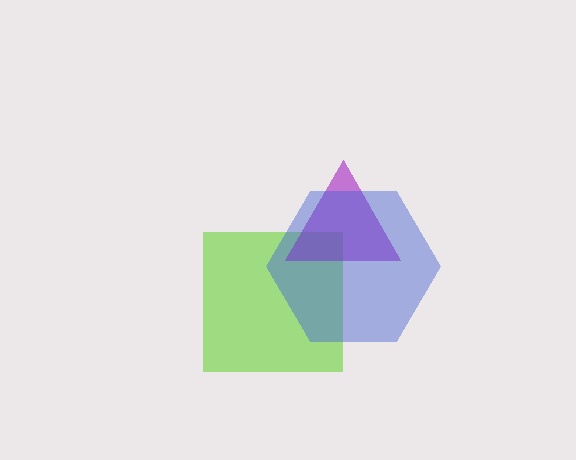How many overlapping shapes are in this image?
There are 3 overlapping shapes in the image.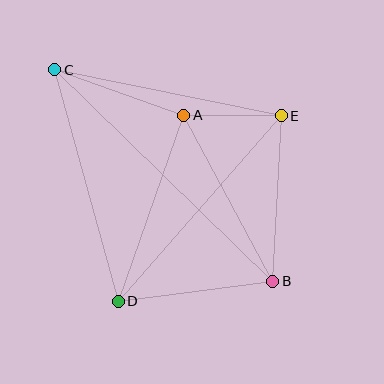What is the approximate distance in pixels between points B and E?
The distance between B and E is approximately 166 pixels.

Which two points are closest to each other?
Points A and E are closest to each other.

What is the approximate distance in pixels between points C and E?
The distance between C and E is approximately 231 pixels.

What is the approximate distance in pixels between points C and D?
The distance between C and D is approximately 240 pixels.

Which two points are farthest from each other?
Points B and C are farthest from each other.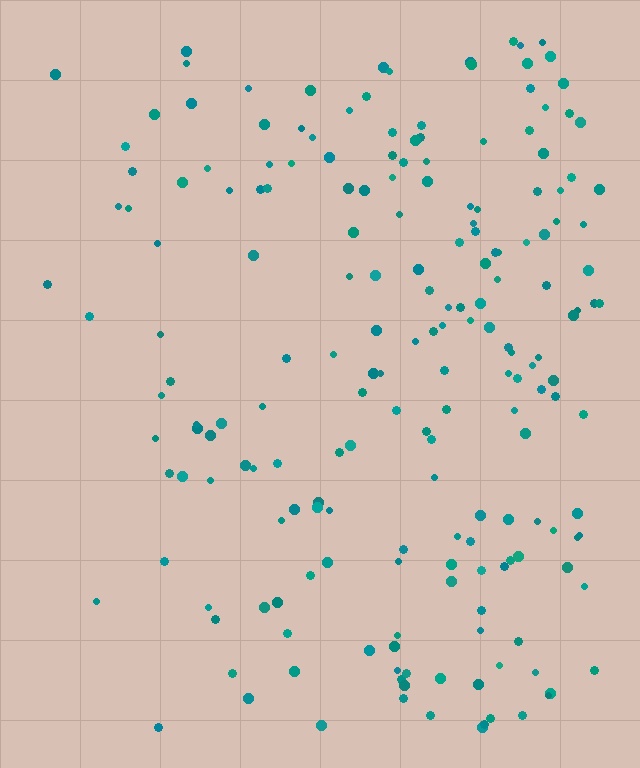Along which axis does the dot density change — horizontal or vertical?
Horizontal.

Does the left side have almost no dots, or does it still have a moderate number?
Still a moderate number, just noticeably fewer than the right.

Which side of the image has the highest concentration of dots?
The right.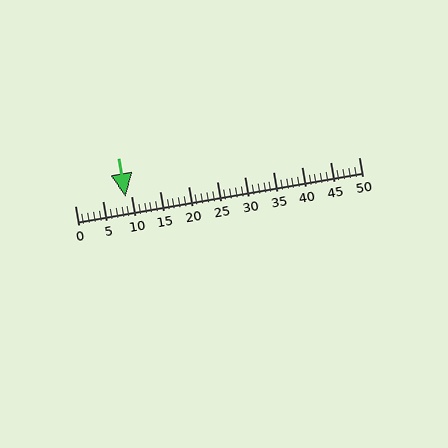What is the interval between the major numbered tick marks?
The major tick marks are spaced 5 units apart.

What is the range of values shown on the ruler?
The ruler shows values from 0 to 50.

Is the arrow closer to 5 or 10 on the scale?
The arrow is closer to 10.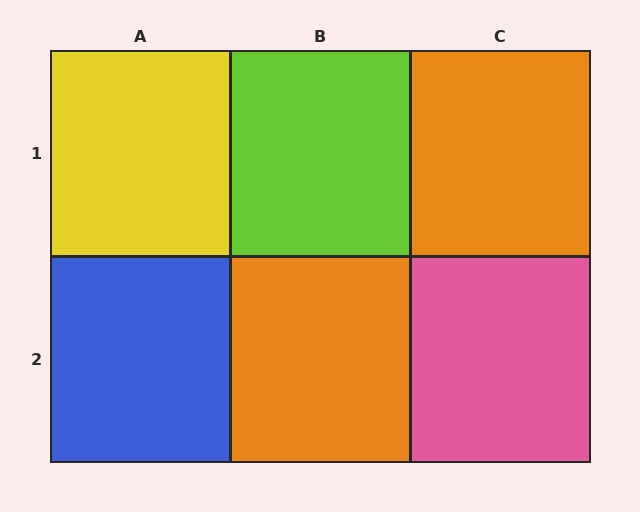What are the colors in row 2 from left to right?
Blue, orange, pink.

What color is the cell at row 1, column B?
Lime.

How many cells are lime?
1 cell is lime.